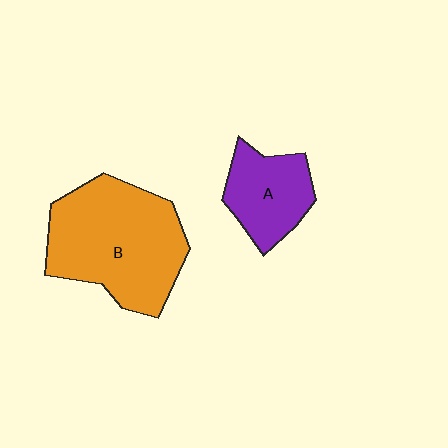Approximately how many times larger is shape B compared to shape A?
Approximately 2.1 times.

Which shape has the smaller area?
Shape A (purple).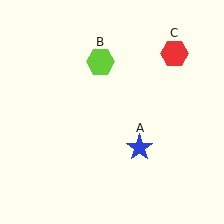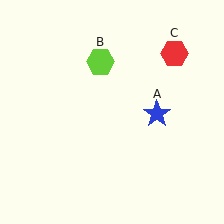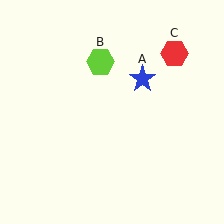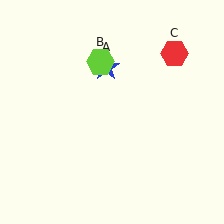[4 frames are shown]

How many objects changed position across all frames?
1 object changed position: blue star (object A).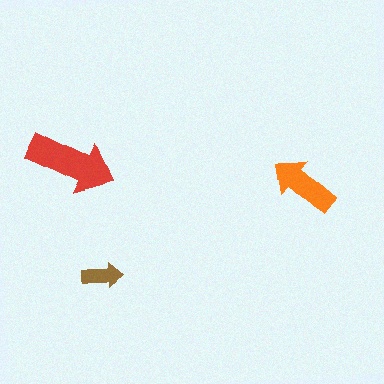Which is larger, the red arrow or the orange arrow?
The red one.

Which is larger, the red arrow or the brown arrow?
The red one.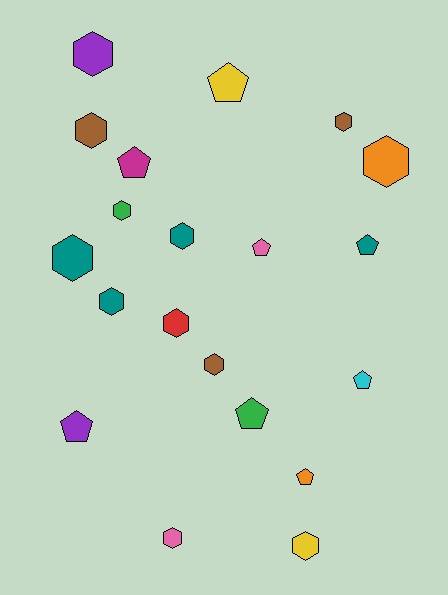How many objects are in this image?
There are 20 objects.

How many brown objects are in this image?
There are 3 brown objects.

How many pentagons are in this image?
There are 8 pentagons.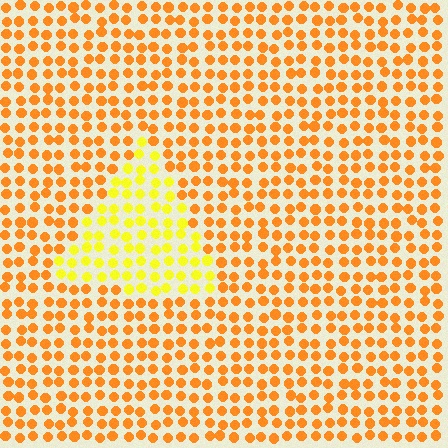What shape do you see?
I see a triangle.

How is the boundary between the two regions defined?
The boundary is defined purely by a slight shift in hue (about 33 degrees). Spacing, size, and orientation are identical on both sides.